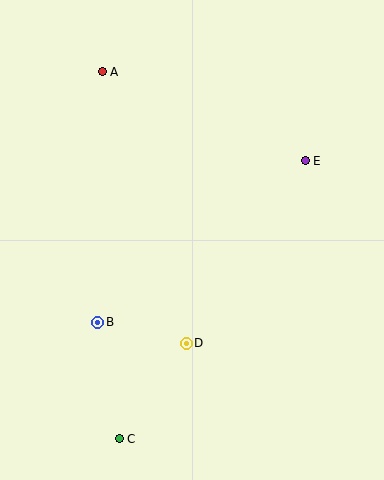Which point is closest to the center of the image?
Point D at (186, 343) is closest to the center.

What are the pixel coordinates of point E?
Point E is at (305, 161).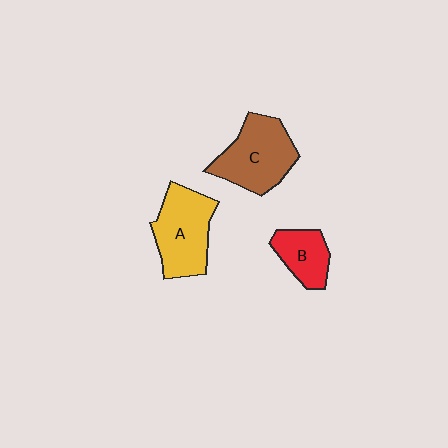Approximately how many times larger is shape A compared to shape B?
Approximately 1.7 times.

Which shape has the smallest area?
Shape B (red).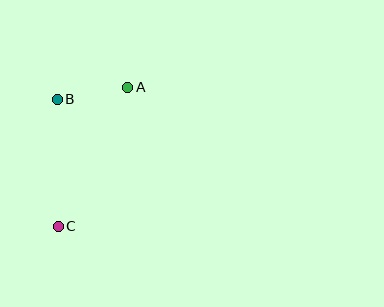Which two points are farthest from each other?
Points A and C are farthest from each other.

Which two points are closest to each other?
Points A and B are closest to each other.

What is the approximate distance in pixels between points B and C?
The distance between B and C is approximately 127 pixels.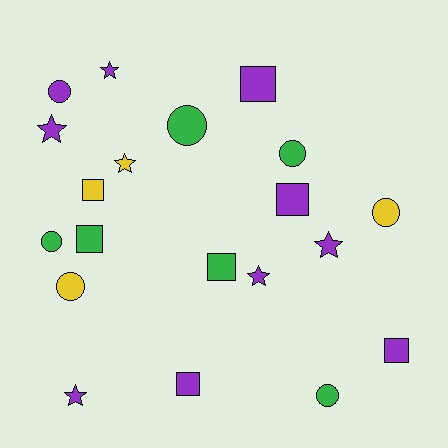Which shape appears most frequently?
Circle, with 7 objects.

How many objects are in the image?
There are 20 objects.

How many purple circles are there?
There is 1 purple circle.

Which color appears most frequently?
Purple, with 10 objects.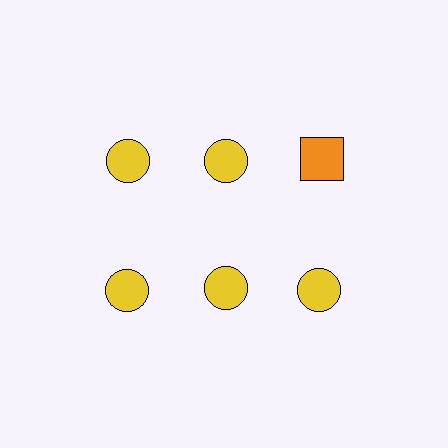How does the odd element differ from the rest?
It differs in both color (orange instead of yellow) and shape (square instead of circle).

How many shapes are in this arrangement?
There are 6 shapes arranged in a grid pattern.